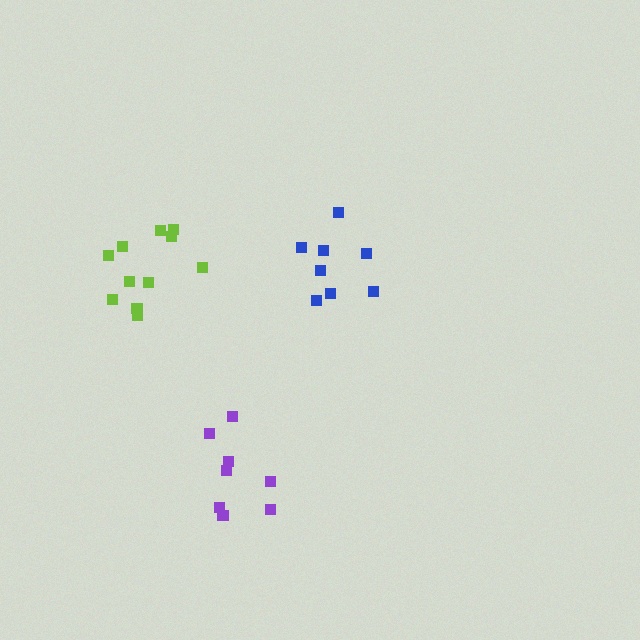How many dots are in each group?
Group 1: 8 dots, Group 2: 11 dots, Group 3: 8 dots (27 total).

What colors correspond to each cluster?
The clusters are colored: blue, lime, purple.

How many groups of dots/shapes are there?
There are 3 groups.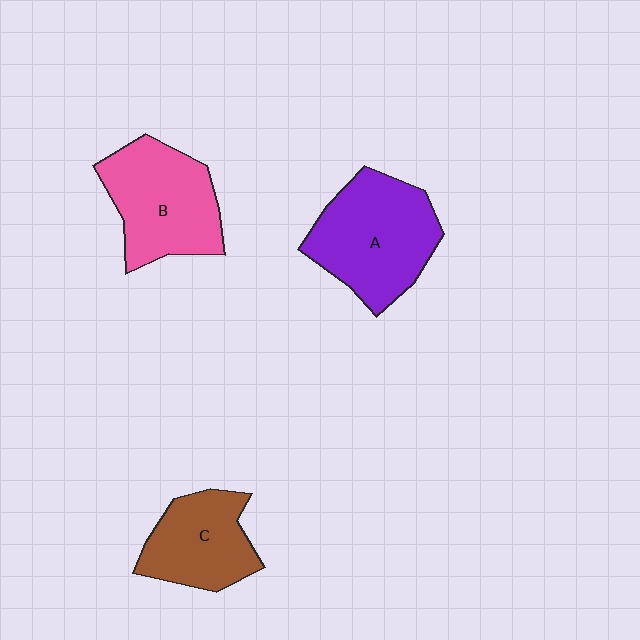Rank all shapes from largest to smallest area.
From largest to smallest: A (purple), B (pink), C (brown).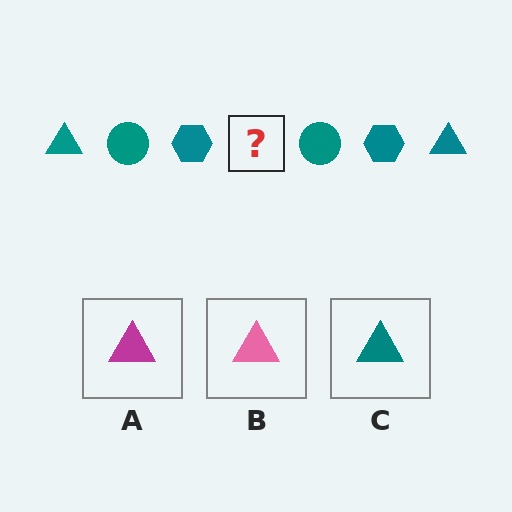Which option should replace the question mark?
Option C.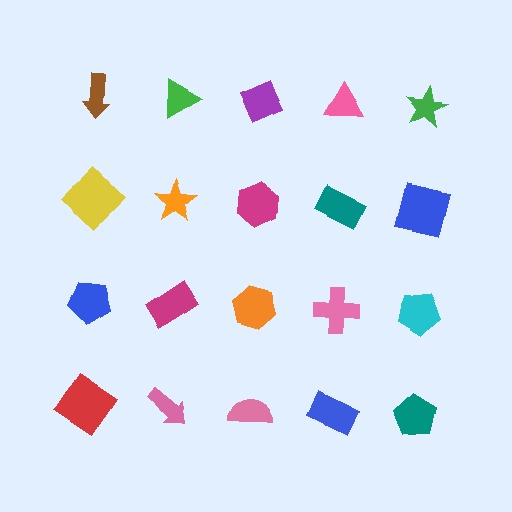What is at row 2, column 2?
An orange star.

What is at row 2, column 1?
A yellow diamond.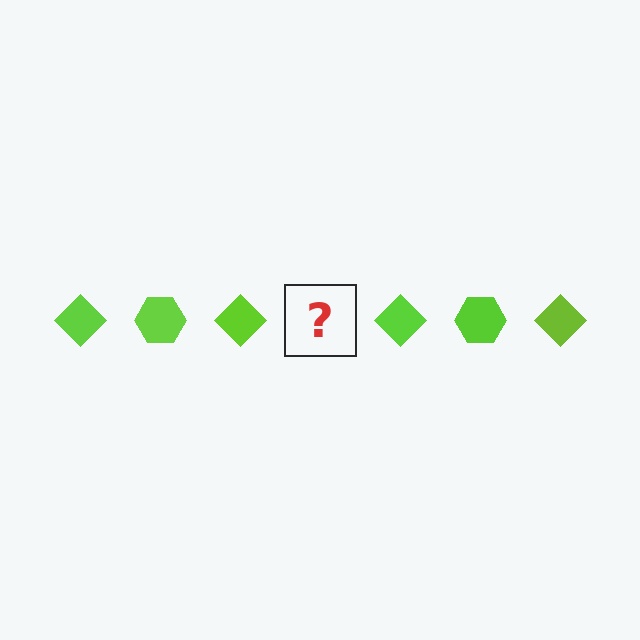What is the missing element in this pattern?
The missing element is a lime hexagon.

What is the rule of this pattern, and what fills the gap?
The rule is that the pattern cycles through diamond, hexagon shapes in lime. The gap should be filled with a lime hexagon.